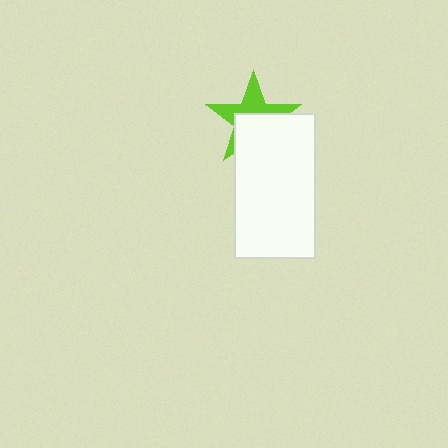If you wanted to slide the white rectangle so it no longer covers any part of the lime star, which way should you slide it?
Slide it down — that is the most direct way to separate the two shapes.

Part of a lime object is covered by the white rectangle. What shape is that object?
It is a star.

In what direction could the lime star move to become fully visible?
The lime star could move up. That would shift it out from behind the white rectangle entirely.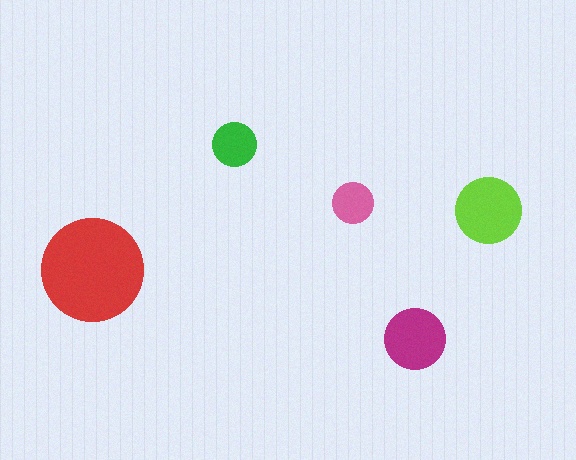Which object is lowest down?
The magenta circle is bottommost.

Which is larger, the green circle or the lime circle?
The lime one.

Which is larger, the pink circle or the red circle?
The red one.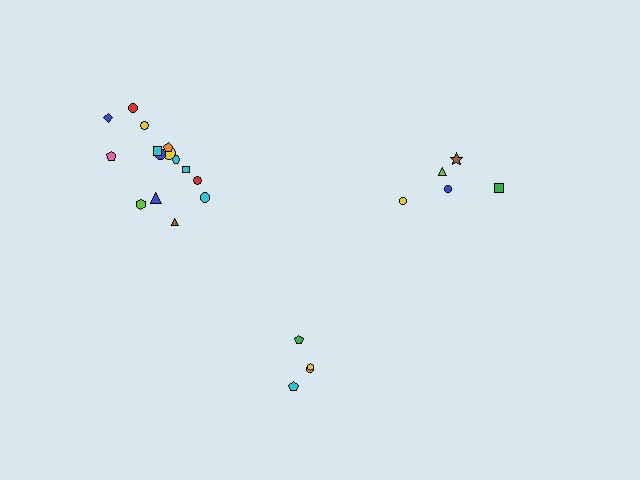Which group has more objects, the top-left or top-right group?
The top-left group.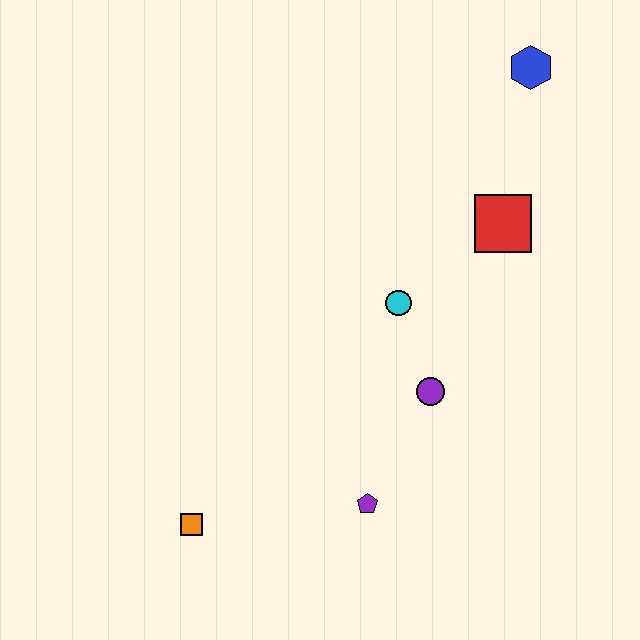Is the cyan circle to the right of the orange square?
Yes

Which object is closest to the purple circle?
The cyan circle is closest to the purple circle.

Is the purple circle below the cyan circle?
Yes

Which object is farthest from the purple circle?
The blue hexagon is farthest from the purple circle.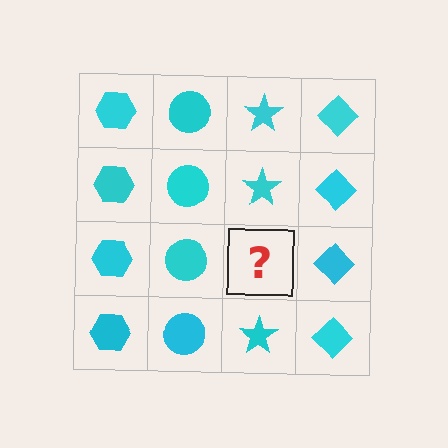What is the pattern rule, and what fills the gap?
The rule is that each column has a consistent shape. The gap should be filled with a cyan star.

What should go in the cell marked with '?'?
The missing cell should contain a cyan star.